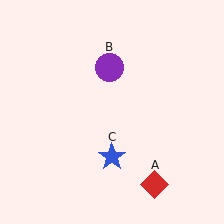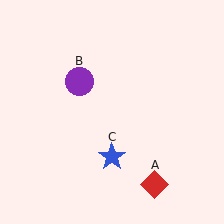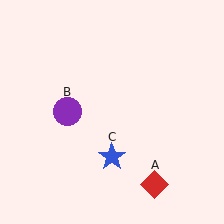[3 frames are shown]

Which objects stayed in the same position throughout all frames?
Red diamond (object A) and blue star (object C) remained stationary.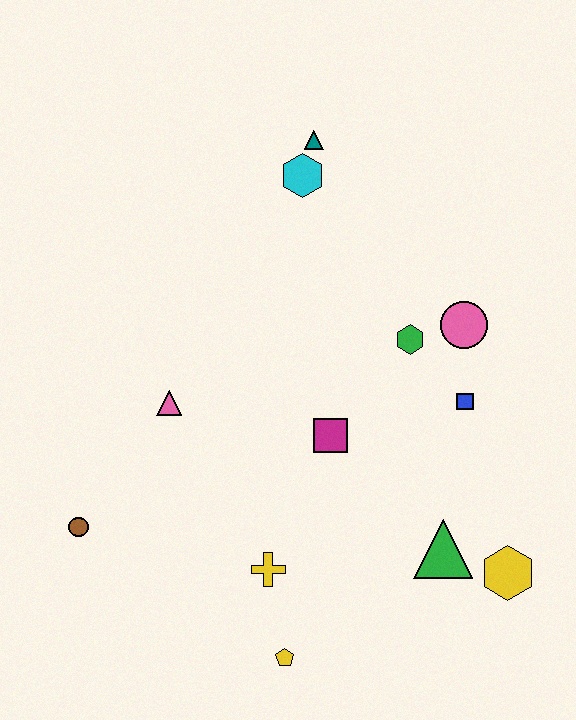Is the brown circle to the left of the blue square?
Yes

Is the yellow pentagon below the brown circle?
Yes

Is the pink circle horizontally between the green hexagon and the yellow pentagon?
No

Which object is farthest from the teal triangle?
The yellow pentagon is farthest from the teal triangle.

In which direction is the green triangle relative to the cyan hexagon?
The green triangle is below the cyan hexagon.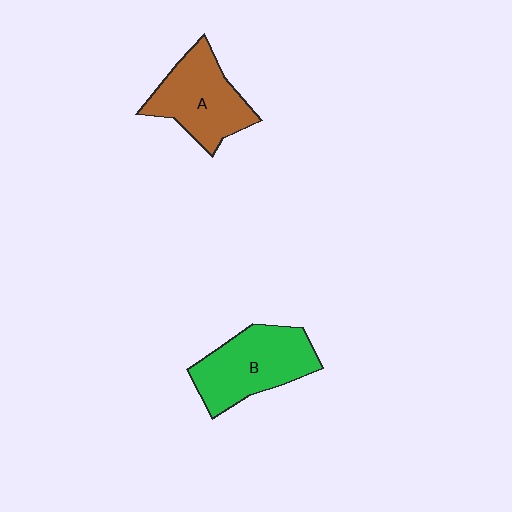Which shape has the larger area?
Shape B (green).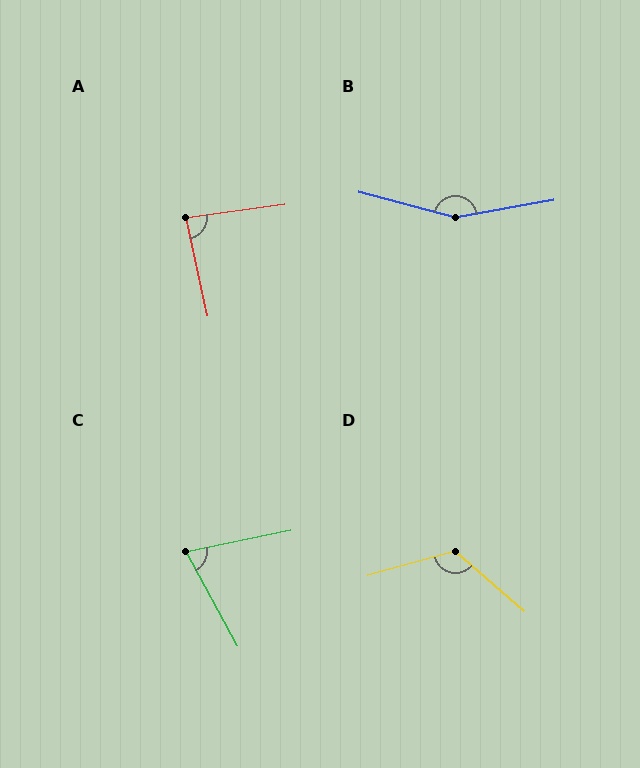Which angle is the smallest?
C, at approximately 73 degrees.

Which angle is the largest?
B, at approximately 155 degrees.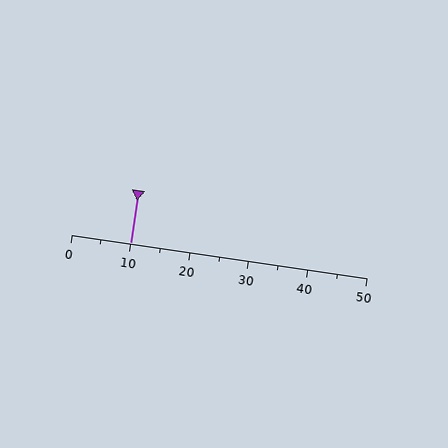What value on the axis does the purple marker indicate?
The marker indicates approximately 10.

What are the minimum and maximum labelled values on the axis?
The axis runs from 0 to 50.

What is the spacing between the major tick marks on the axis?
The major ticks are spaced 10 apart.